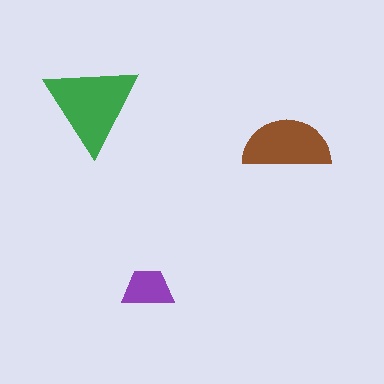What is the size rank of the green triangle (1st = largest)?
1st.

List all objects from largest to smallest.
The green triangle, the brown semicircle, the purple trapezoid.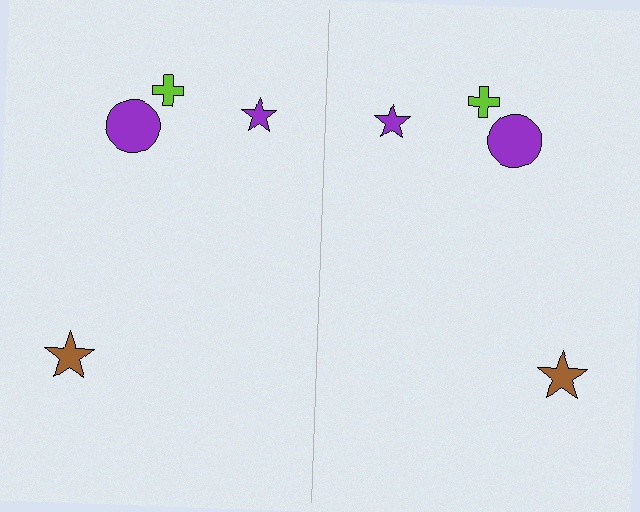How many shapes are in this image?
There are 8 shapes in this image.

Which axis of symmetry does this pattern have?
The pattern has a vertical axis of symmetry running through the center of the image.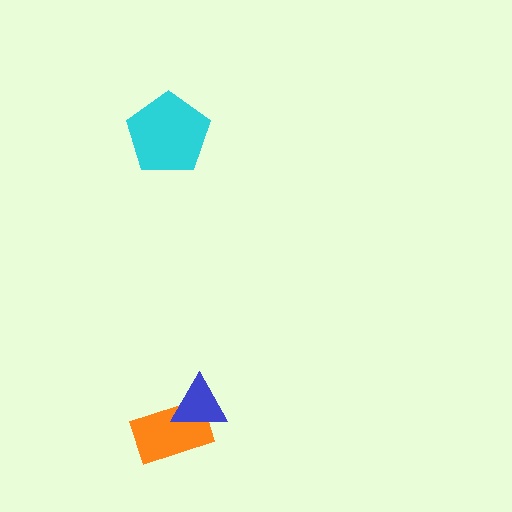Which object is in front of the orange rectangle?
The blue triangle is in front of the orange rectangle.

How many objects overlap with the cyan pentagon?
0 objects overlap with the cyan pentagon.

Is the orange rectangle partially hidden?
Yes, it is partially covered by another shape.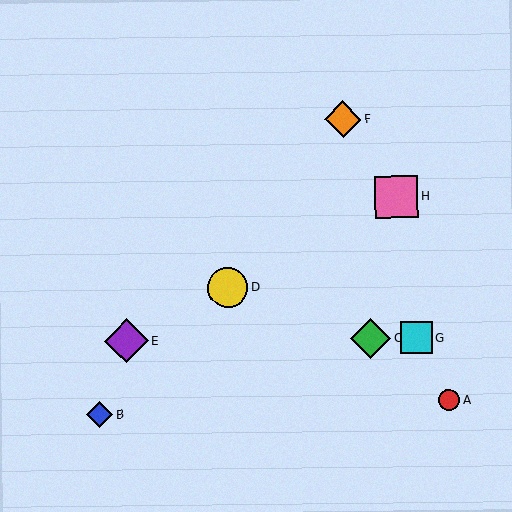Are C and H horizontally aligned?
No, C is at y≈338 and H is at y≈197.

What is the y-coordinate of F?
Object F is at y≈119.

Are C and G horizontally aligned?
Yes, both are at y≈338.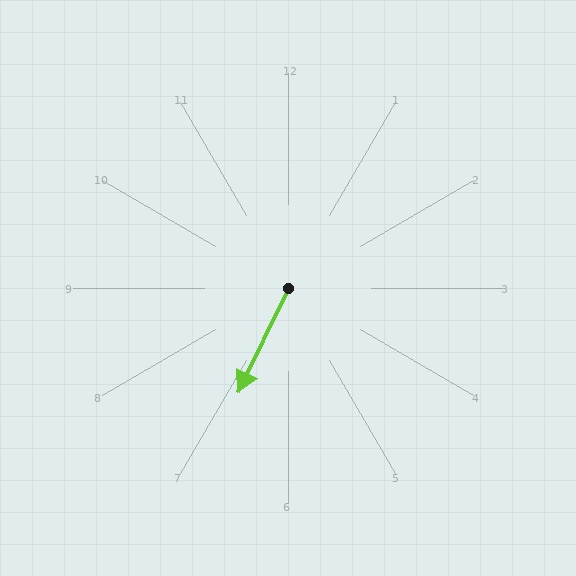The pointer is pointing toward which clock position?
Roughly 7 o'clock.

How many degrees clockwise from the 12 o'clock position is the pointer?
Approximately 206 degrees.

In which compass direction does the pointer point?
Southwest.